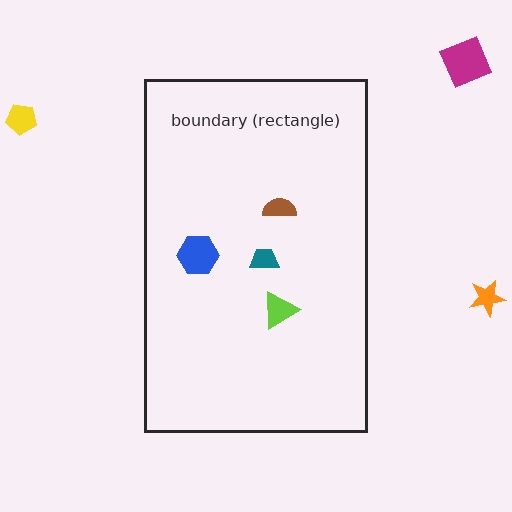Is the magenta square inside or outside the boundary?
Outside.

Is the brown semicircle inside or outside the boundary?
Inside.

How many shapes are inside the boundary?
4 inside, 3 outside.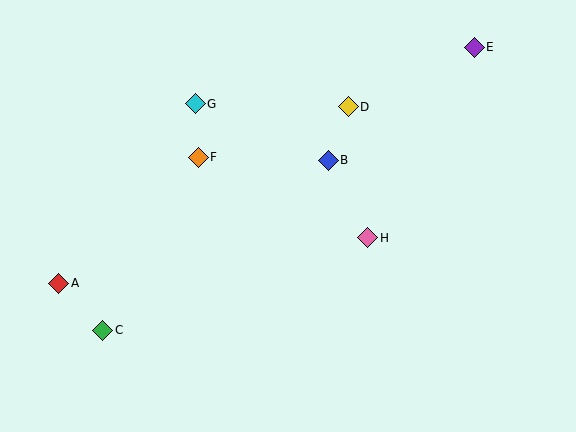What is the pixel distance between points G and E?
The distance between G and E is 285 pixels.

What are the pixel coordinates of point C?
Point C is at (103, 330).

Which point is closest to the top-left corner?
Point G is closest to the top-left corner.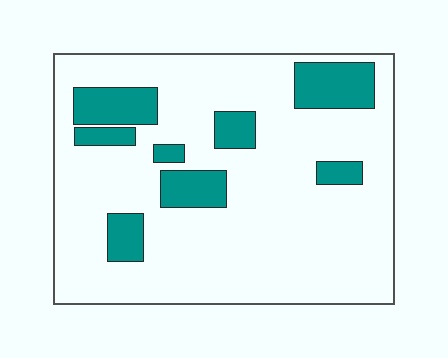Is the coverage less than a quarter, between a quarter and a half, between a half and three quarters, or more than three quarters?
Less than a quarter.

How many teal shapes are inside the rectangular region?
8.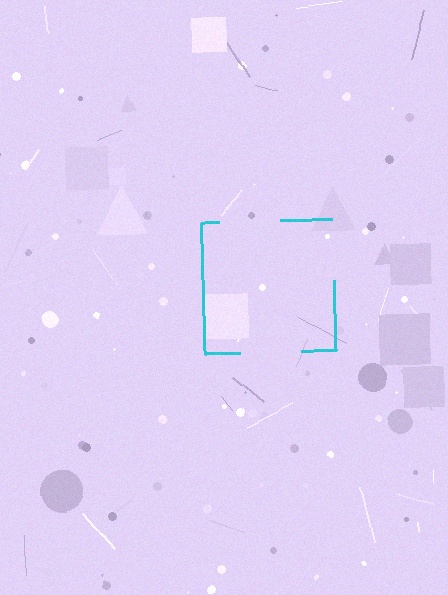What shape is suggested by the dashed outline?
The dashed outline suggests a square.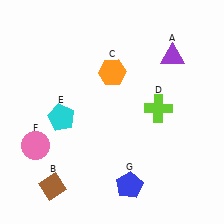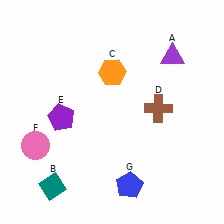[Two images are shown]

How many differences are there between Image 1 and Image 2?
There are 3 differences between the two images.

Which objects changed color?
B changed from brown to teal. D changed from lime to brown. E changed from cyan to purple.